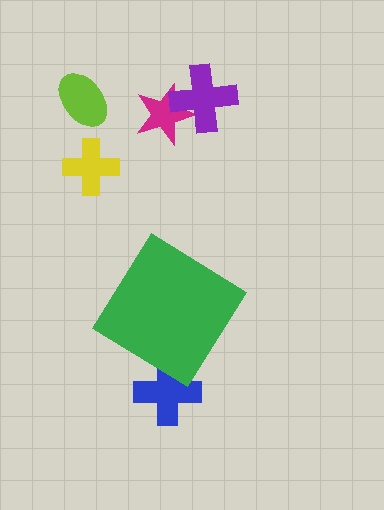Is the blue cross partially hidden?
Yes, the blue cross is partially hidden behind the green diamond.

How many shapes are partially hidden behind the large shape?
1 shape is partially hidden.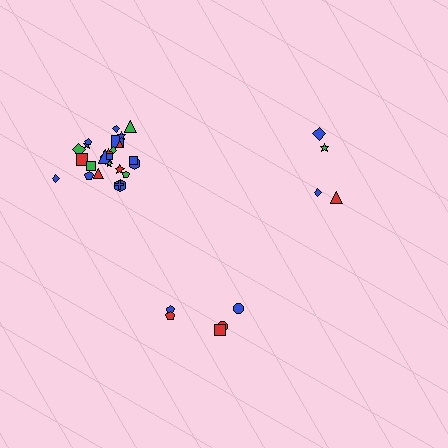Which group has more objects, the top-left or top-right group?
The top-left group.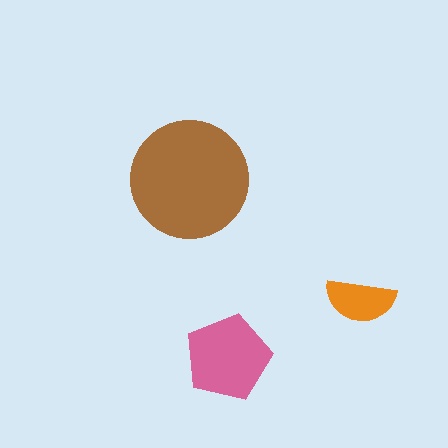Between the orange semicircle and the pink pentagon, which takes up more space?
The pink pentagon.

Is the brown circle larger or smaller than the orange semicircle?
Larger.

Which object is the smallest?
The orange semicircle.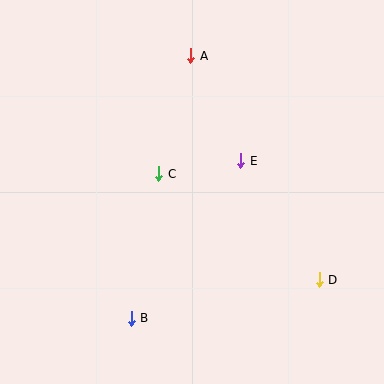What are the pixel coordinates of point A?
Point A is at (191, 56).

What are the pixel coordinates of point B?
Point B is at (131, 318).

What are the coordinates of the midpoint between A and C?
The midpoint between A and C is at (175, 115).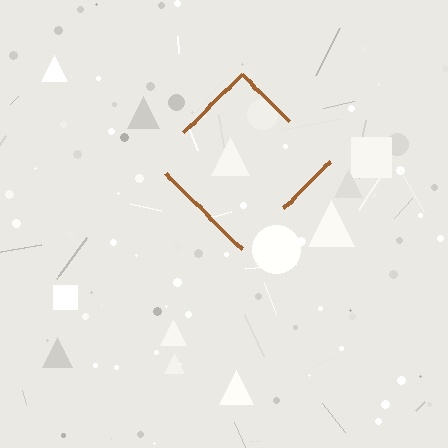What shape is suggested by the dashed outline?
The dashed outline suggests a diamond.